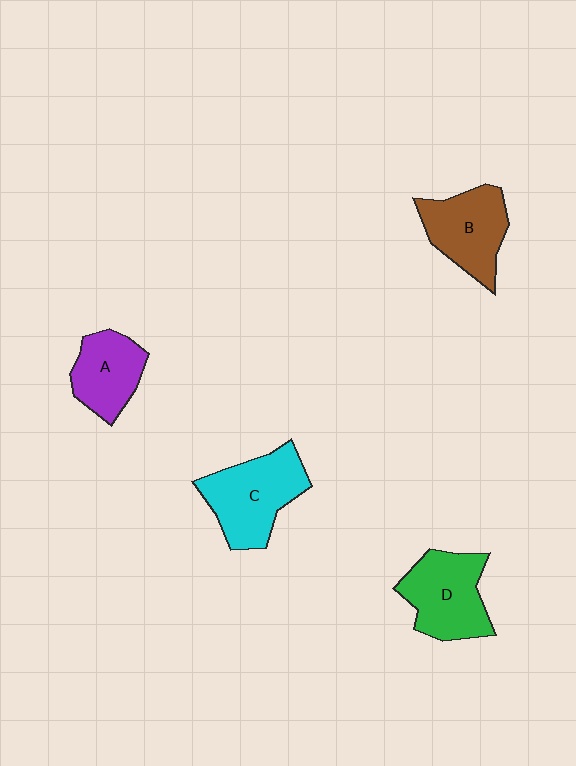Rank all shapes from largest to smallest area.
From largest to smallest: C (cyan), D (green), B (brown), A (purple).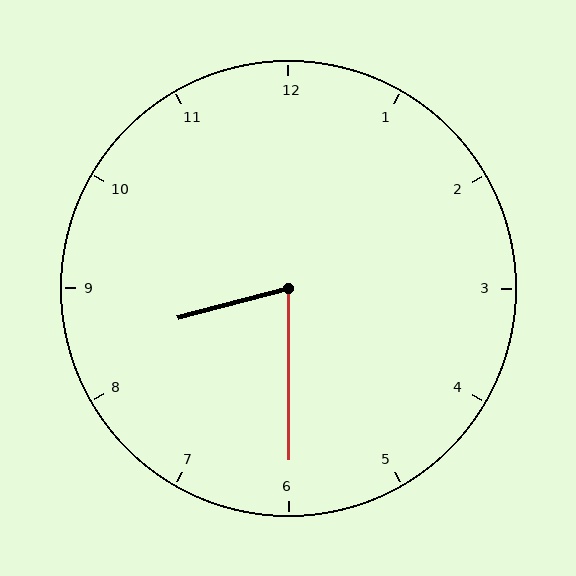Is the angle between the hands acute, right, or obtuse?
It is acute.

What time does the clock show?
8:30.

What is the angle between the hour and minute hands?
Approximately 75 degrees.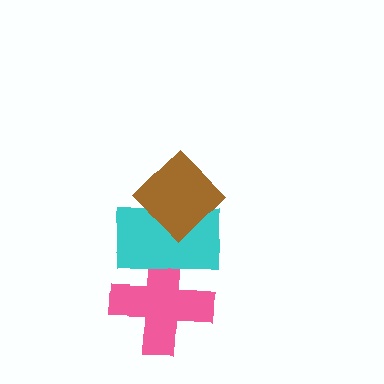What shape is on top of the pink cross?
The cyan rectangle is on top of the pink cross.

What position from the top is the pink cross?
The pink cross is 3rd from the top.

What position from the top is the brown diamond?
The brown diamond is 1st from the top.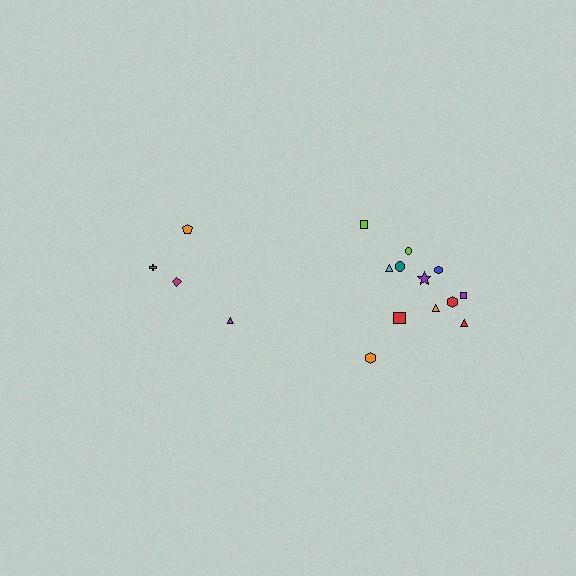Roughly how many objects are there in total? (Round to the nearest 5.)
Roughly 15 objects in total.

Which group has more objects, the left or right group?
The right group.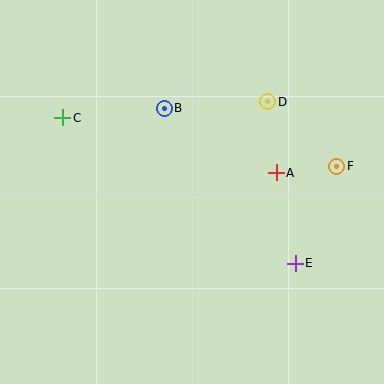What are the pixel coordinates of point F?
Point F is at (337, 166).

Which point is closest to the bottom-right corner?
Point E is closest to the bottom-right corner.